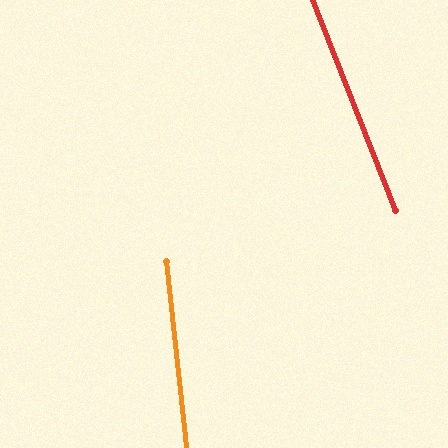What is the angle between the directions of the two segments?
Approximately 15 degrees.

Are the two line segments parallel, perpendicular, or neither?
Neither parallel nor perpendicular — they differ by about 15°.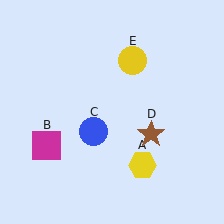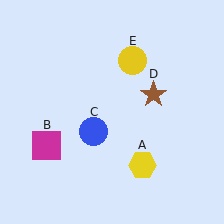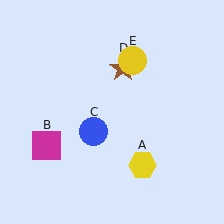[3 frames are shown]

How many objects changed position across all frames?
1 object changed position: brown star (object D).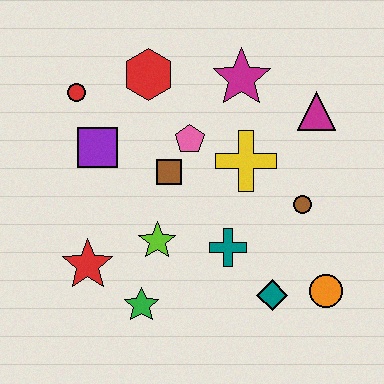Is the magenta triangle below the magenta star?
Yes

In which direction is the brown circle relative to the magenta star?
The brown circle is below the magenta star.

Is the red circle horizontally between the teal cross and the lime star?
No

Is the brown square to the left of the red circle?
No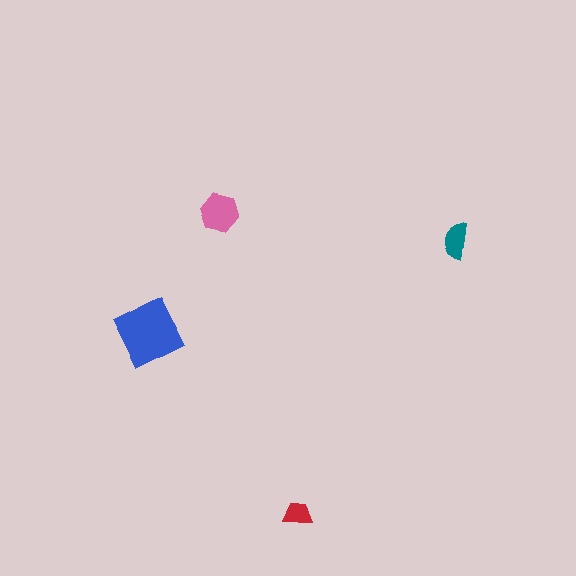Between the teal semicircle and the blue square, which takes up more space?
The blue square.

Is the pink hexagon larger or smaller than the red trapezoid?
Larger.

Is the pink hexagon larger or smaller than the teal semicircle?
Larger.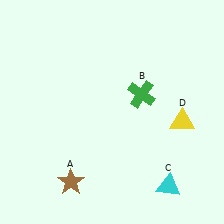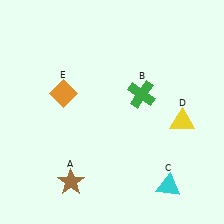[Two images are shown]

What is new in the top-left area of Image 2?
An orange diamond (E) was added in the top-left area of Image 2.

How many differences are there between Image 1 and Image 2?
There is 1 difference between the two images.